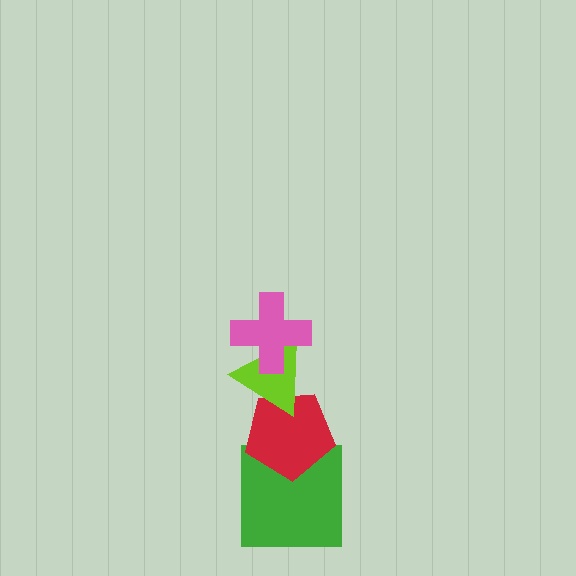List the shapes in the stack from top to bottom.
From top to bottom: the pink cross, the lime triangle, the red pentagon, the green square.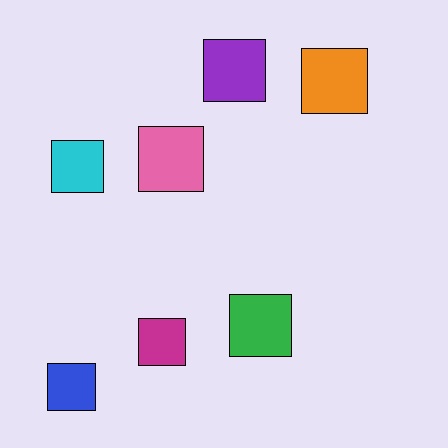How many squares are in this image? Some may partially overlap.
There are 7 squares.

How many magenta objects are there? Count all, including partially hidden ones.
There is 1 magenta object.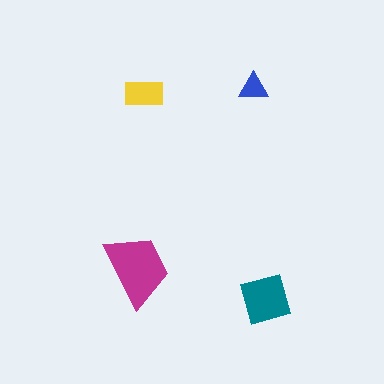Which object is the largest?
The magenta trapezoid.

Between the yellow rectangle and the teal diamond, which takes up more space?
The teal diamond.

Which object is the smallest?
The blue triangle.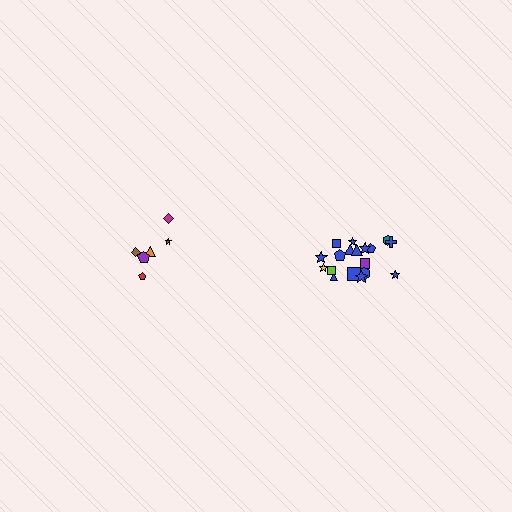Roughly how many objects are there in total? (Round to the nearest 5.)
Roughly 25 objects in total.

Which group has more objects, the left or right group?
The right group.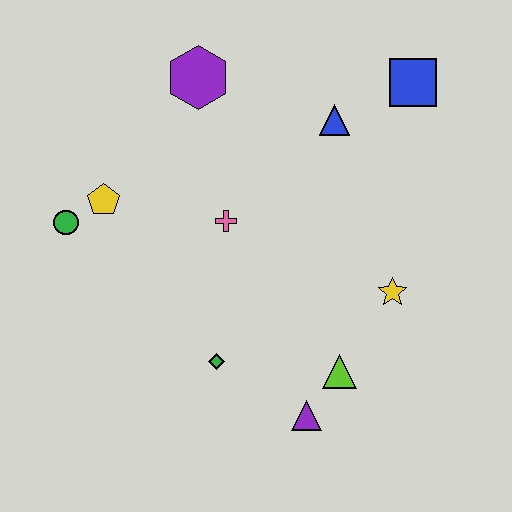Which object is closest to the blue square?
The blue triangle is closest to the blue square.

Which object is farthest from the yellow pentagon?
The blue square is farthest from the yellow pentagon.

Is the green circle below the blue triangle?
Yes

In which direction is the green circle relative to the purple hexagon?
The green circle is below the purple hexagon.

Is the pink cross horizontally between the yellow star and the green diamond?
Yes